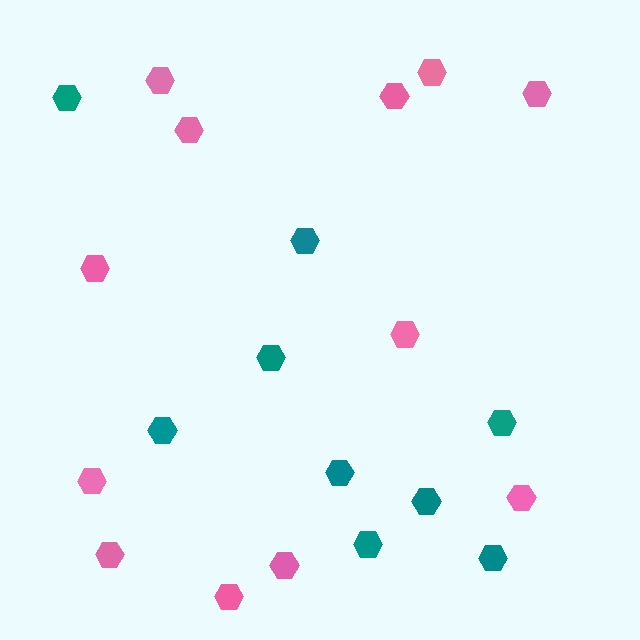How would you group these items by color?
There are 2 groups: one group of teal hexagons (9) and one group of pink hexagons (12).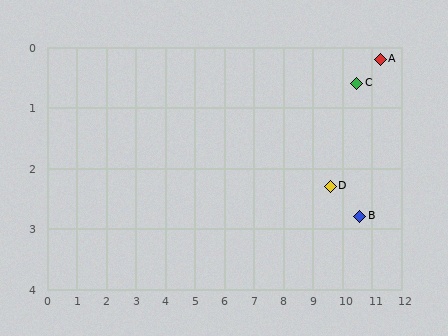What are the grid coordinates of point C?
Point C is at approximately (10.5, 0.6).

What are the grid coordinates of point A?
Point A is at approximately (11.3, 0.2).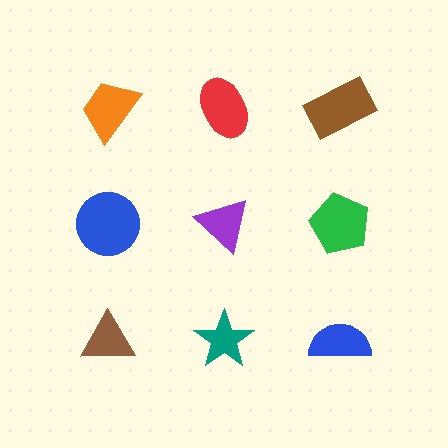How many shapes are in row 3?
3 shapes.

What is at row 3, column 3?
A blue semicircle.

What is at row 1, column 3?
A brown rectangle.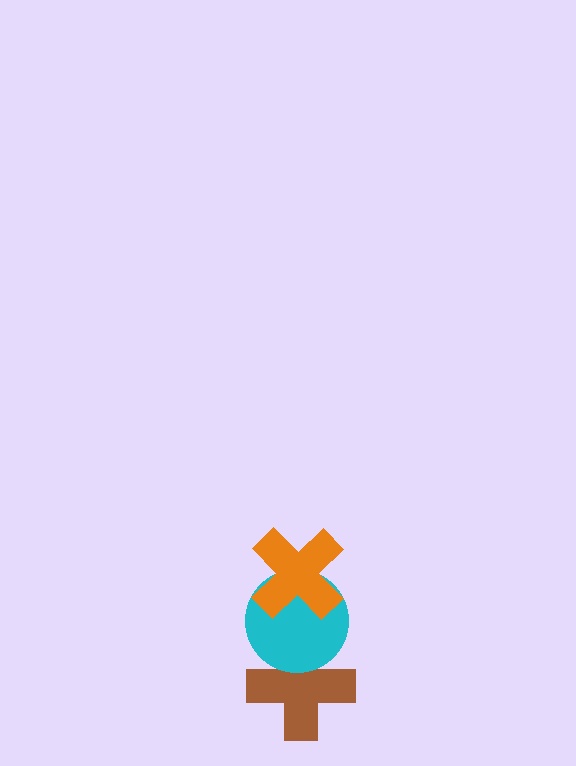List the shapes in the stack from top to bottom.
From top to bottom: the orange cross, the cyan circle, the brown cross.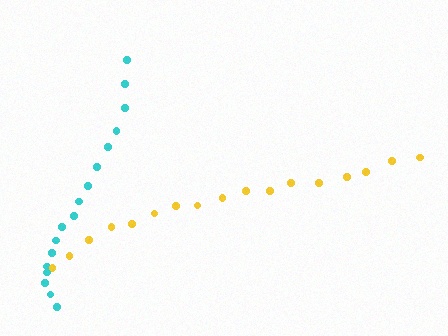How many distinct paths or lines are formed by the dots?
There are 2 distinct paths.